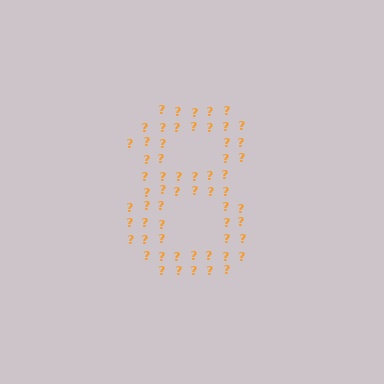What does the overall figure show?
The overall figure shows the digit 8.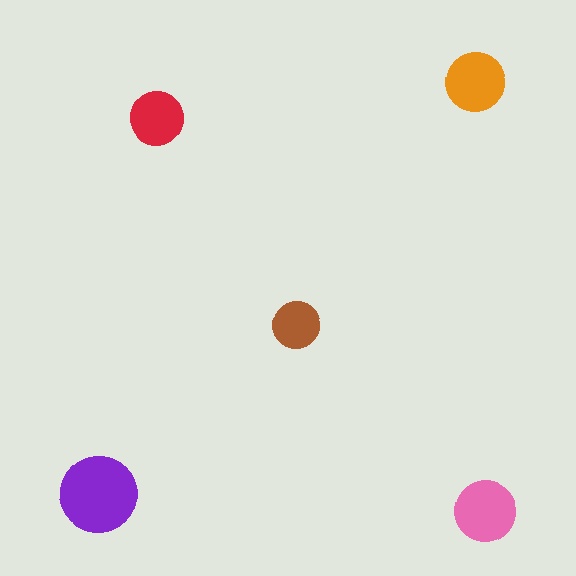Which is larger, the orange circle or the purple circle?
The purple one.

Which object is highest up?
The orange circle is topmost.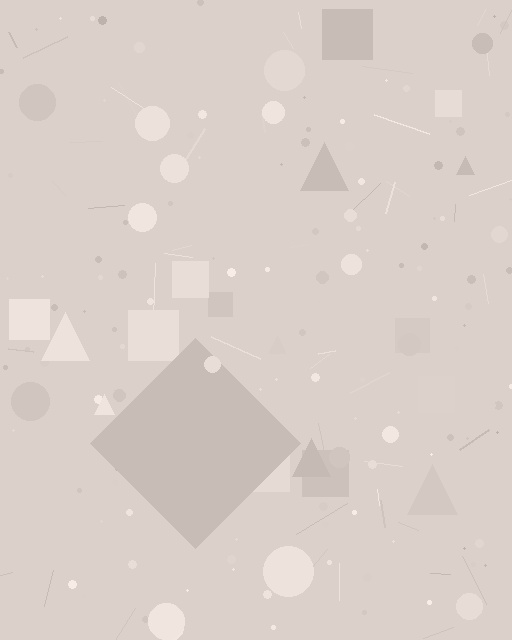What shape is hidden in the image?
A diamond is hidden in the image.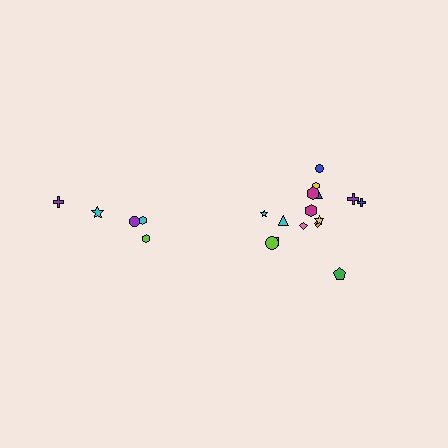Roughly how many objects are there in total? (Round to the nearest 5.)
Roughly 20 objects in total.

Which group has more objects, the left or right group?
The right group.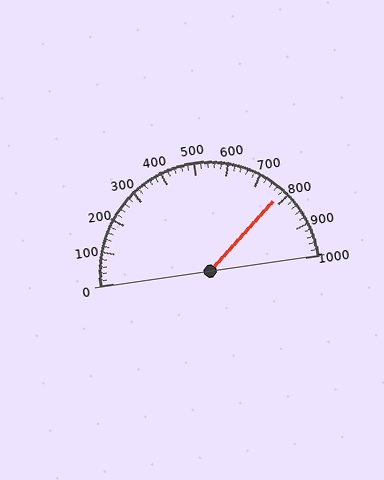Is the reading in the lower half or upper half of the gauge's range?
The reading is in the upper half of the range (0 to 1000).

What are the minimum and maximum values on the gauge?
The gauge ranges from 0 to 1000.